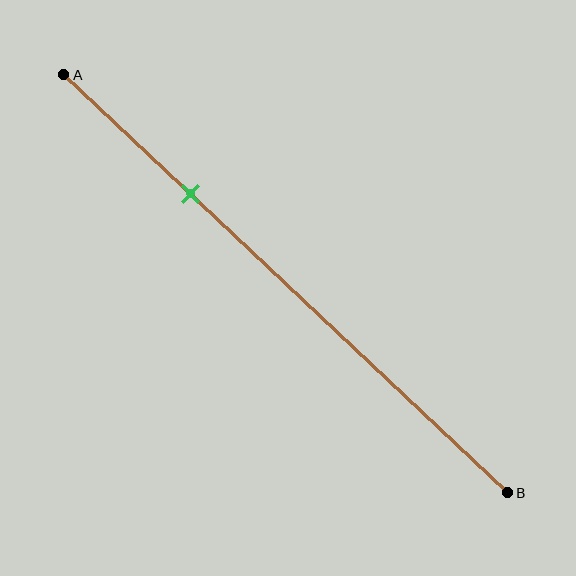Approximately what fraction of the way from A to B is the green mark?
The green mark is approximately 30% of the way from A to B.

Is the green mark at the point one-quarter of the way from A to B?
No, the mark is at about 30% from A, not at the 25% one-quarter point.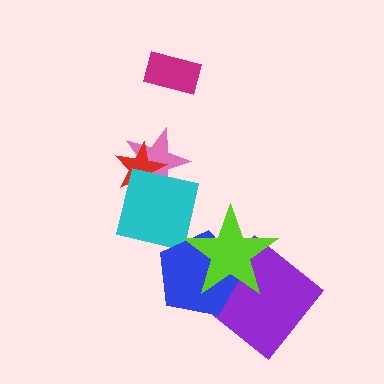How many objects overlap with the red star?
2 objects overlap with the red star.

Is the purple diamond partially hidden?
Yes, it is partially covered by another shape.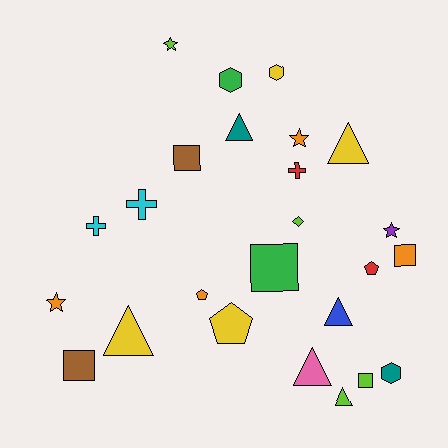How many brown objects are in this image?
There are 2 brown objects.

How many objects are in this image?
There are 25 objects.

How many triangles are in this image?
There are 6 triangles.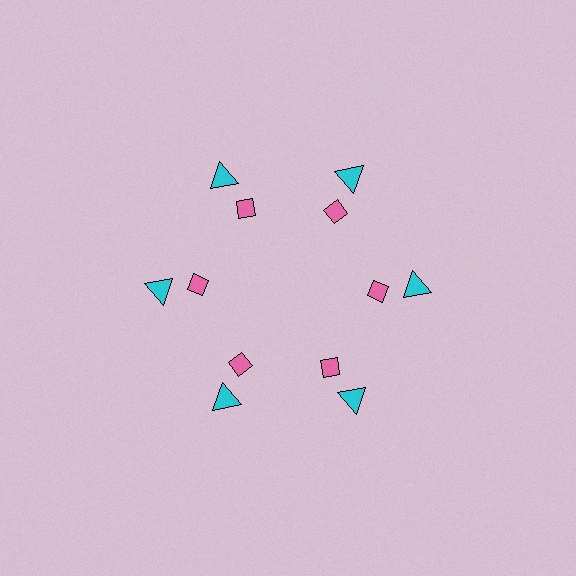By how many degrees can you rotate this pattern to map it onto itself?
The pattern maps onto itself every 60 degrees of rotation.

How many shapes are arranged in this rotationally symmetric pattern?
There are 12 shapes, arranged in 6 groups of 2.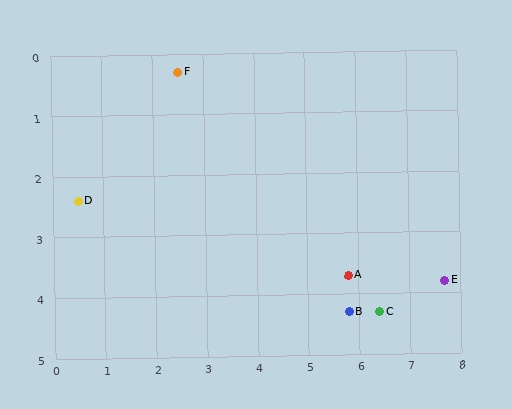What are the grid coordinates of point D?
Point D is at approximately (0.5, 2.4).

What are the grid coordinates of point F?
Point F is at approximately (2.5, 0.3).